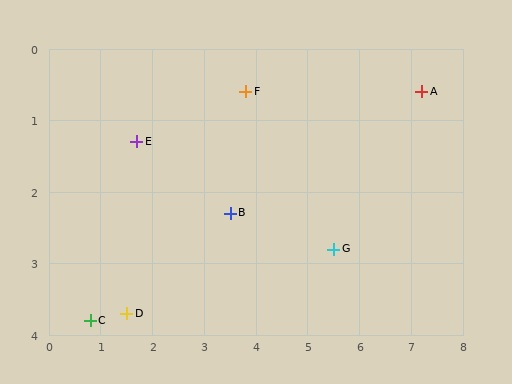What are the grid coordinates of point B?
Point B is at approximately (3.5, 2.3).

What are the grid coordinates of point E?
Point E is at approximately (1.7, 1.3).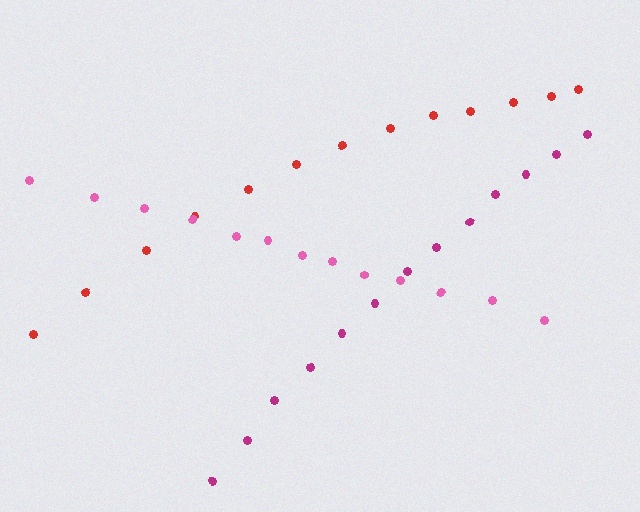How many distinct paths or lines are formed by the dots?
There are 3 distinct paths.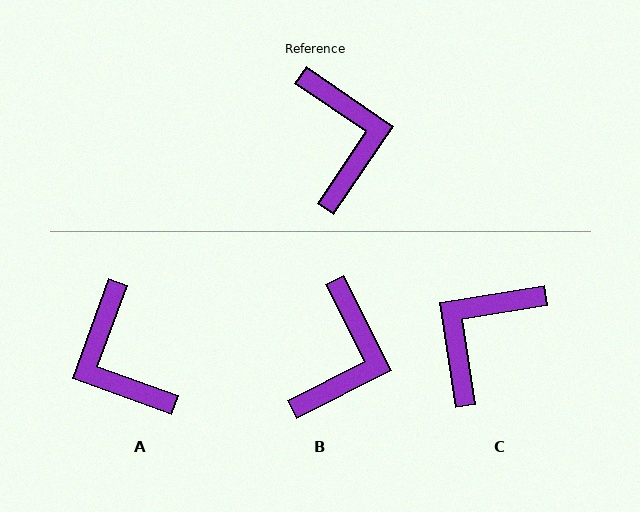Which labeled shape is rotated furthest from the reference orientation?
A, about 166 degrees away.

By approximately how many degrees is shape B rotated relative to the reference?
Approximately 29 degrees clockwise.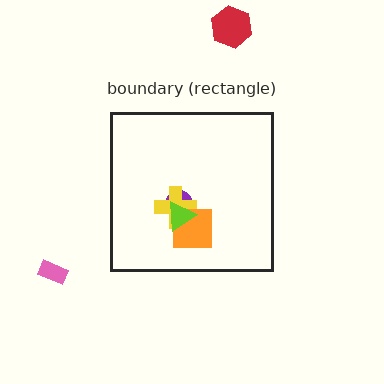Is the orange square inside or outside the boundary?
Inside.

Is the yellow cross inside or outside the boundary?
Inside.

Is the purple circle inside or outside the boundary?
Inside.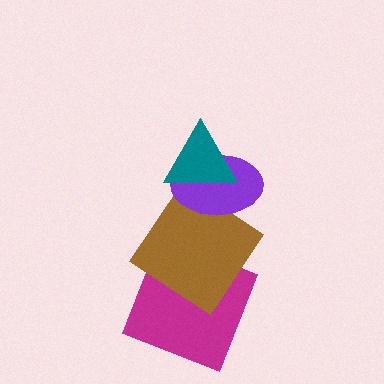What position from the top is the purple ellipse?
The purple ellipse is 2nd from the top.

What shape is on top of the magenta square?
The brown diamond is on top of the magenta square.